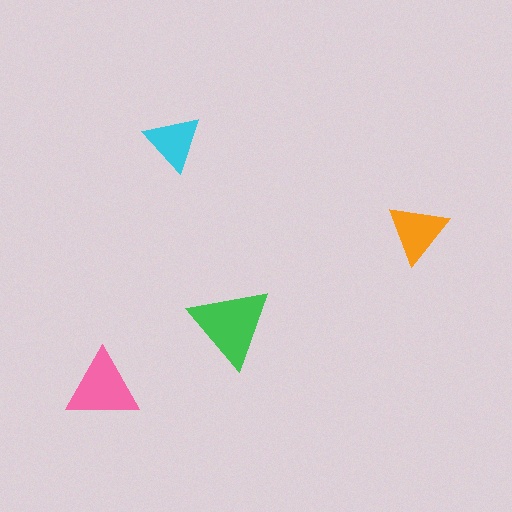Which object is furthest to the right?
The orange triangle is rightmost.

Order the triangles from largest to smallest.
the green one, the pink one, the orange one, the cyan one.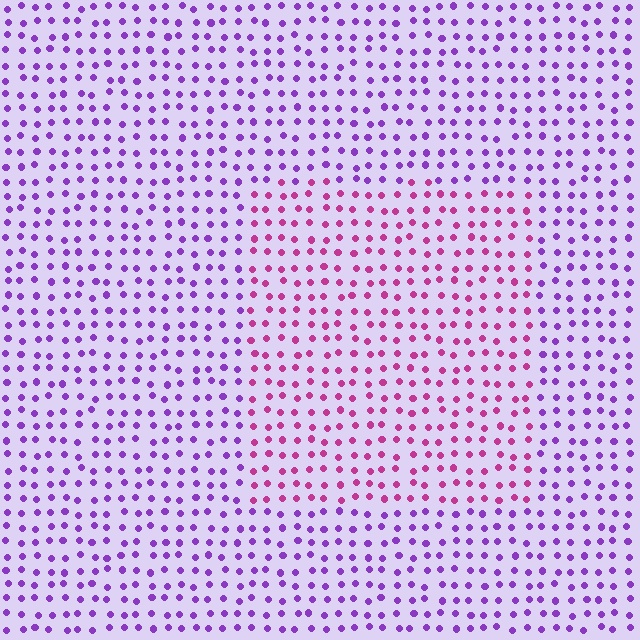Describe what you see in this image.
The image is filled with small purple elements in a uniform arrangement. A rectangle-shaped region is visible where the elements are tinted to a slightly different hue, forming a subtle color boundary.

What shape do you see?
I see a rectangle.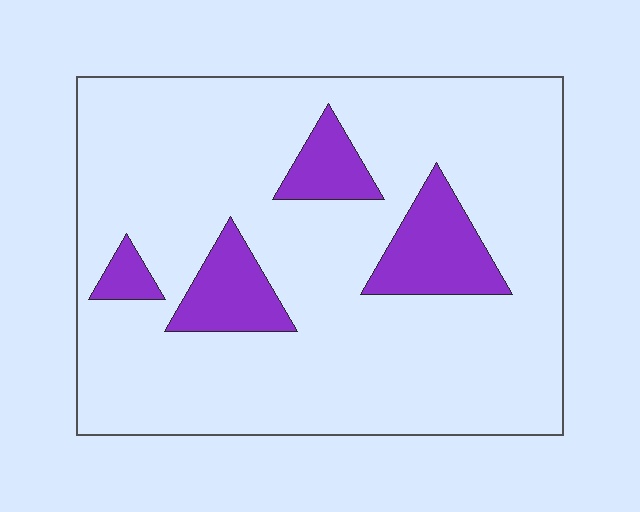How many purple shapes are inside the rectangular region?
4.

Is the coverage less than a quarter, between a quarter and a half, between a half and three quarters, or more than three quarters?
Less than a quarter.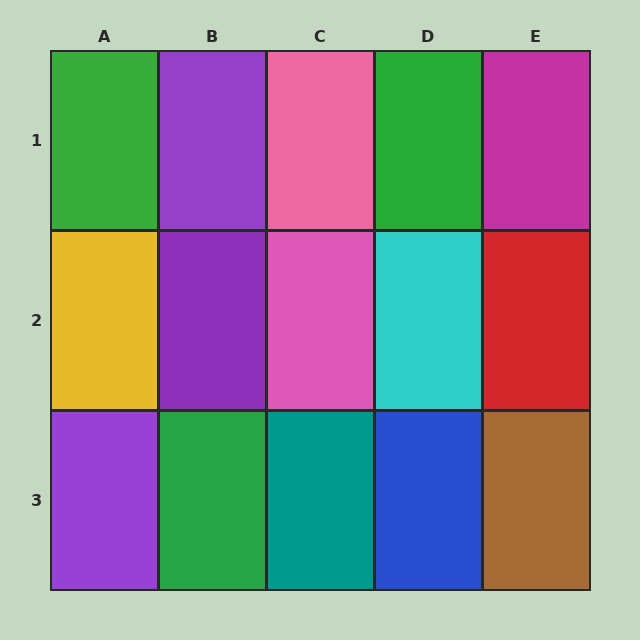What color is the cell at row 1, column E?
Magenta.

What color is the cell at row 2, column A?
Yellow.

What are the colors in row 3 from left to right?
Purple, green, teal, blue, brown.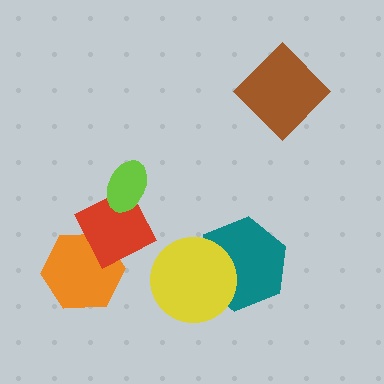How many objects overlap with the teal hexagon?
1 object overlaps with the teal hexagon.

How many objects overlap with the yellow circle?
1 object overlaps with the yellow circle.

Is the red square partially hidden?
Yes, it is partially covered by another shape.